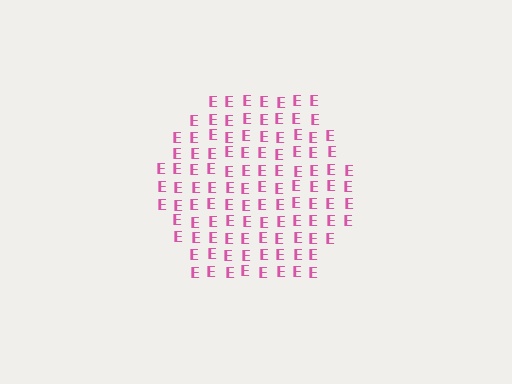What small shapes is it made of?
It is made of small letter E's.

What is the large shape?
The large shape is a hexagon.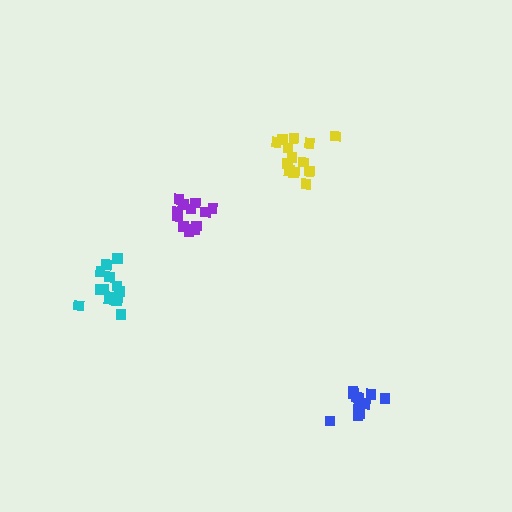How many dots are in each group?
Group 1: 12 dots, Group 2: 11 dots, Group 3: 13 dots, Group 4: 15 dots (51 total).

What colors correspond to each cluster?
The clusters are colored: purple, blue, yellow, cyan.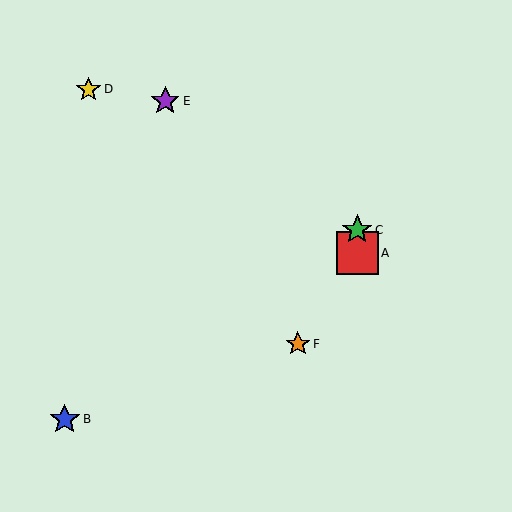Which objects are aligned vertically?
Objects A, C are aligned vertically.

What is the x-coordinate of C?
Object C is at x≈357.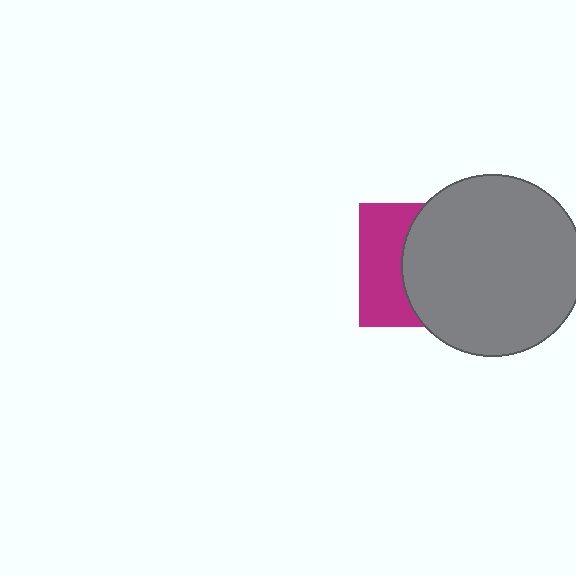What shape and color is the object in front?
The object in front is a gray circle.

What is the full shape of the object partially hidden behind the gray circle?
The partially hidden object is a magenta square.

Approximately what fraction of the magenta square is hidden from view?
Roughly 60% of the magenta square is hidden behind the gray circle.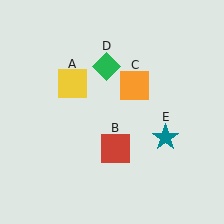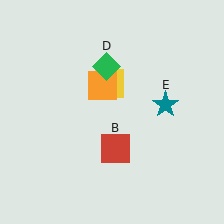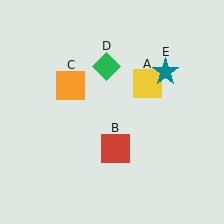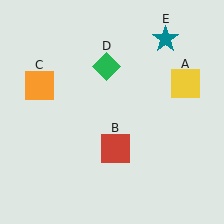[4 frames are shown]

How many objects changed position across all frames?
3 objects changed position: yellow square (object A), orange square (object C), teal star (object E).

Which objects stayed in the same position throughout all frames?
Red square (object B) and green diamond (object D) remained stationary.